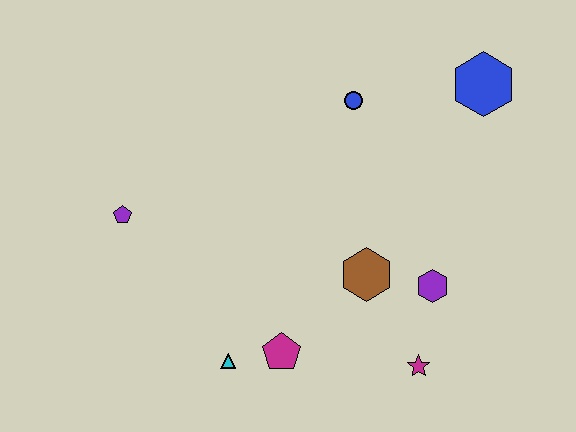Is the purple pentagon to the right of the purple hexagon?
No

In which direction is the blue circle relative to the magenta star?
The blue circle is above the magenta star.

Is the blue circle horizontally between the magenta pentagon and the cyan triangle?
No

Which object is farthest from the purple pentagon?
The blue hexagon is farthest from the purple pentagon.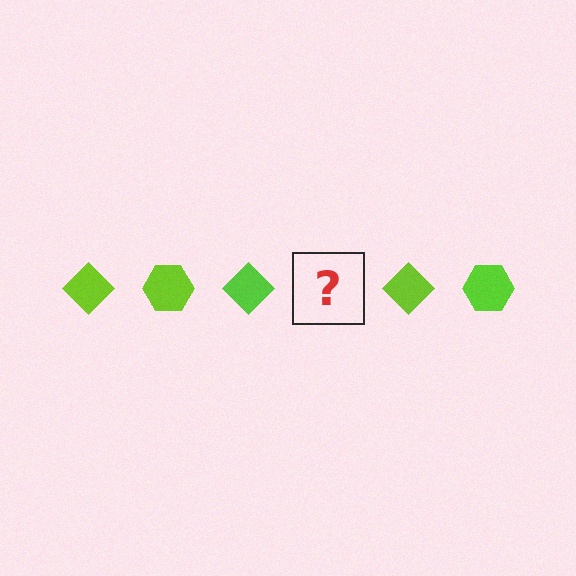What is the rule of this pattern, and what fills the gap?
The rule is that the pattern cycles through diamond, hexagon shapes in lime. The gap should be filled with a lime hexagon.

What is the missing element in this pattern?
The missing element is a lime hexagon.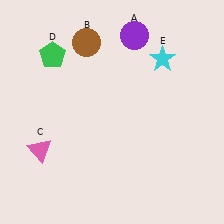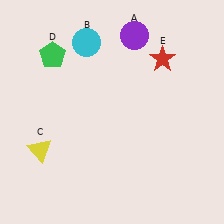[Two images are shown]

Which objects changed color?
B changed from brown to cyan. C changed from pink to yellow. E changed from cyan to red.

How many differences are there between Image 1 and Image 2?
There are 3 differences between the two images.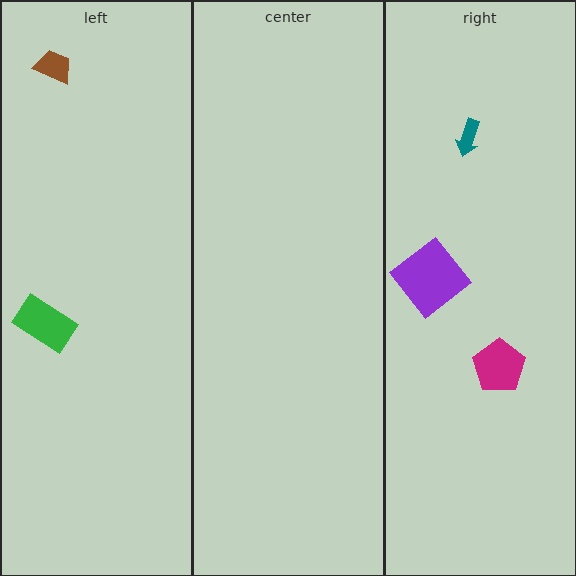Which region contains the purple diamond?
The right region.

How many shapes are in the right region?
3.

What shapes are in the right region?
The magenta pentagon, the teal arrow, the purple diamond.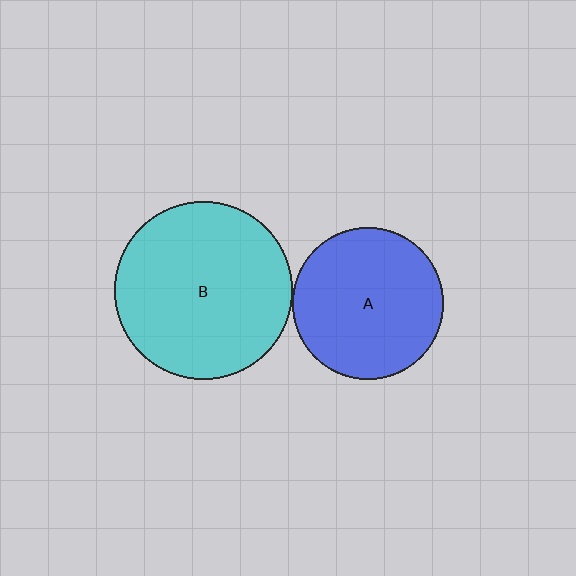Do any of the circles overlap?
No, none of the circles overlap.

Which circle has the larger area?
Circle B (cyan).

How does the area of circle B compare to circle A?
Approximately 1.4 times.